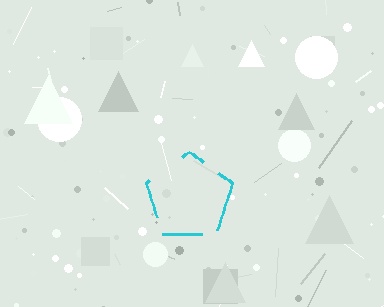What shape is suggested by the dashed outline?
The dashed outline suggests a pentagon.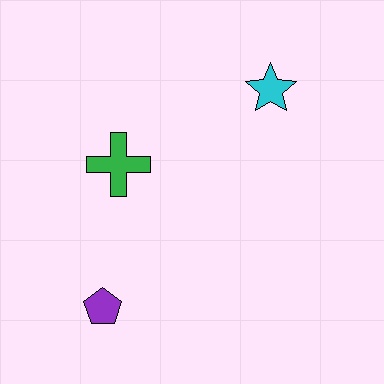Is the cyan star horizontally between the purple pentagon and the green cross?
No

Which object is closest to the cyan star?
The green cross is closest to the cyan star.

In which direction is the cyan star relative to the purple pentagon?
The cyan star is above the purple pentagon.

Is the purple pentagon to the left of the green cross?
Yes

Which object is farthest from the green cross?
The cyan star is farthest from the green cross.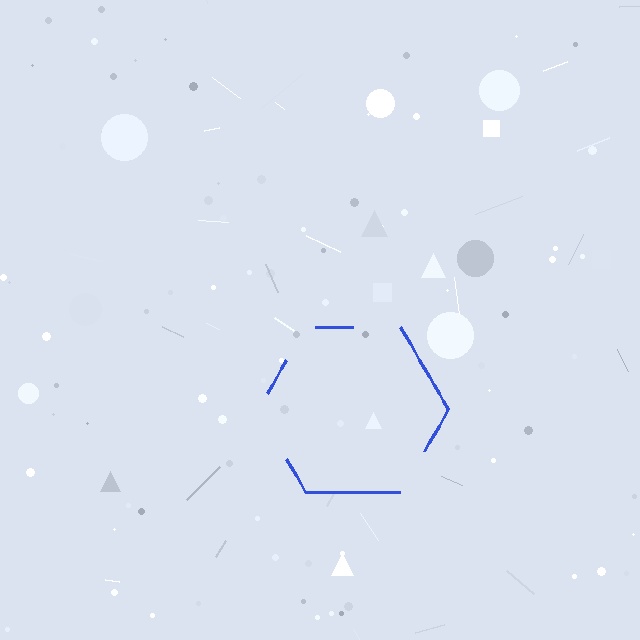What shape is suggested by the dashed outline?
The dashed outline suggests a hexagon.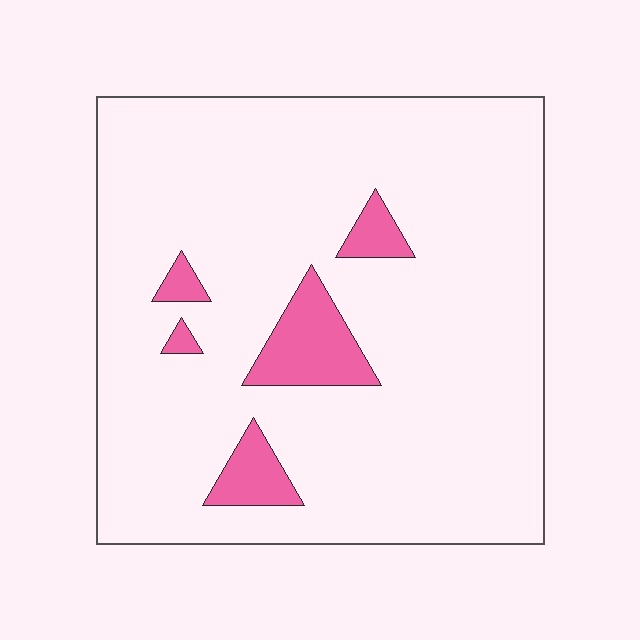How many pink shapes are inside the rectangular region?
5.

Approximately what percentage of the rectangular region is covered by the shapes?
Approximately 10%.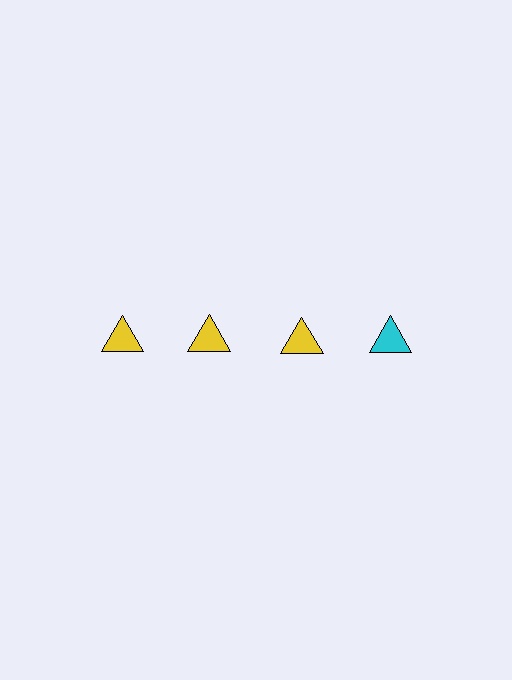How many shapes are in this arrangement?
There are 4 shapes arranged in a grid pattern.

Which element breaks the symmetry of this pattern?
The cyan triangle in the top row, second from right column breaks the symmetry. All other shapes are yellow triangles.